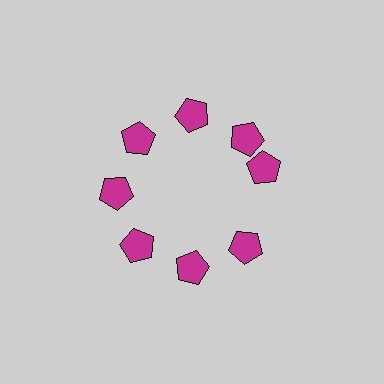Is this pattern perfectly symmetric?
No. The 8 magenta pentagons are arranged in a ring, but one element near the 3 o'clock position is rotated out of alignment along the ring, breaking the 8-fold rotational symmetry.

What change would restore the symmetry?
The symmetry would be restored by rotating it back into even spacing with its neighbors so that all 8 pentagons sit at equal angles and equal distance from the center.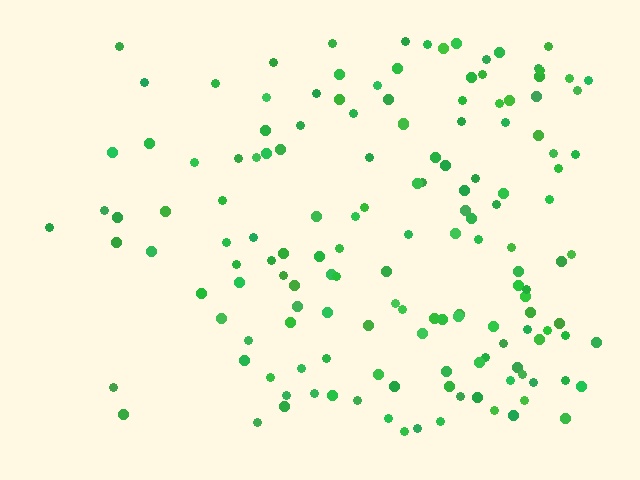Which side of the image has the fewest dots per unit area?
The left.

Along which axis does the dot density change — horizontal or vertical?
Horizontal.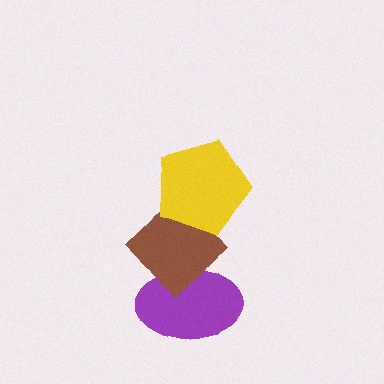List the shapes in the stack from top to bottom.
From top to bottom: the yellow pentagon, the brown diamond, the purple ellipse.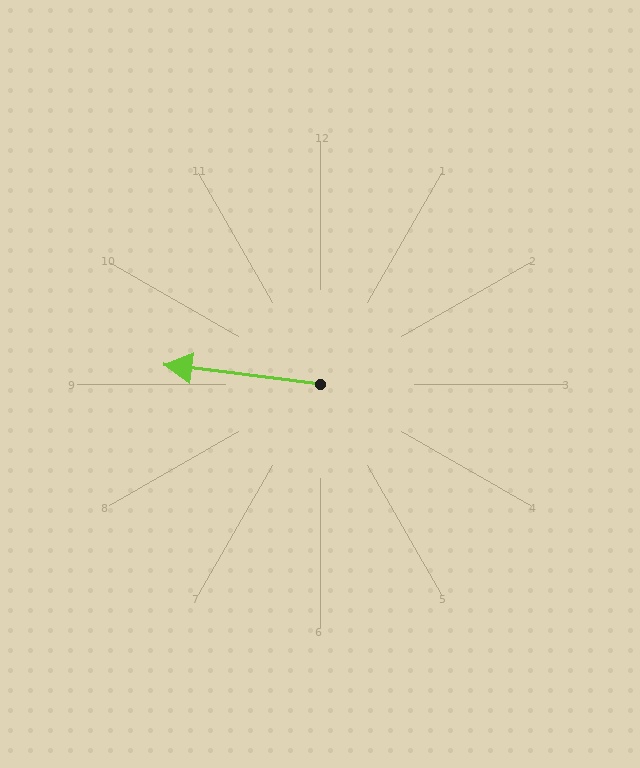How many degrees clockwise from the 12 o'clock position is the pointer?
Approximately 277 degrees.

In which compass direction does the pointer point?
West.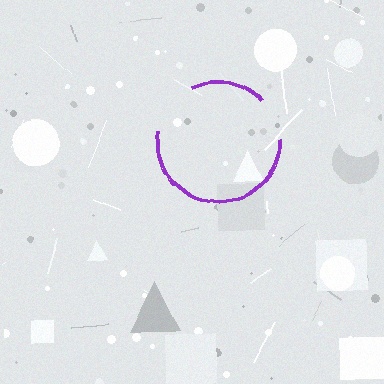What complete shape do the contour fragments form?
The contour fragments form a circle.